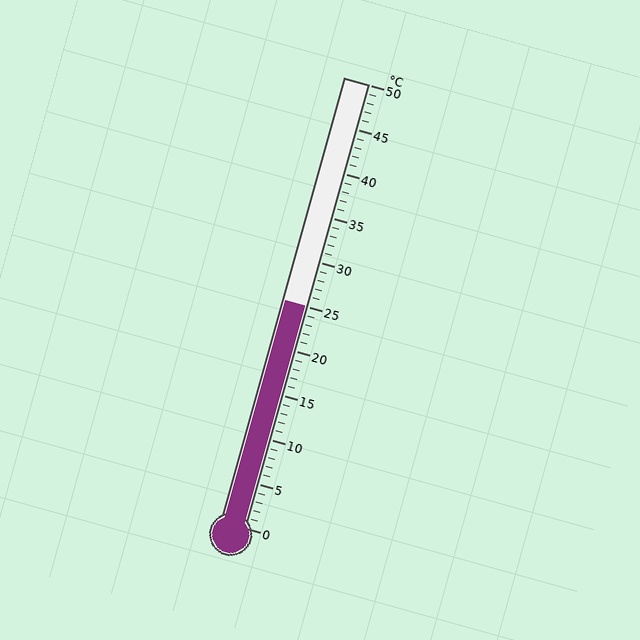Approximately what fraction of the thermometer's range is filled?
The thermometer is filled to approximately 50% of its range.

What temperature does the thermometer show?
The thermometer shows approximately 25°C.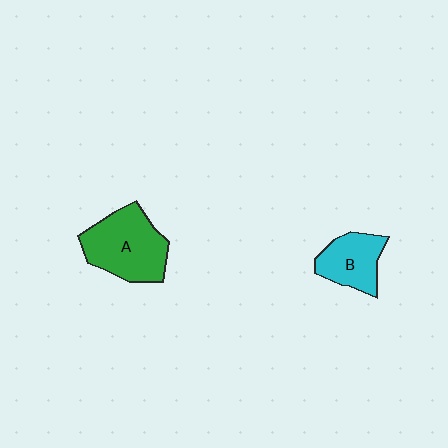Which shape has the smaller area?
Shape B (cyan).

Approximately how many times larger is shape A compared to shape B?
Approximately 1.6 times.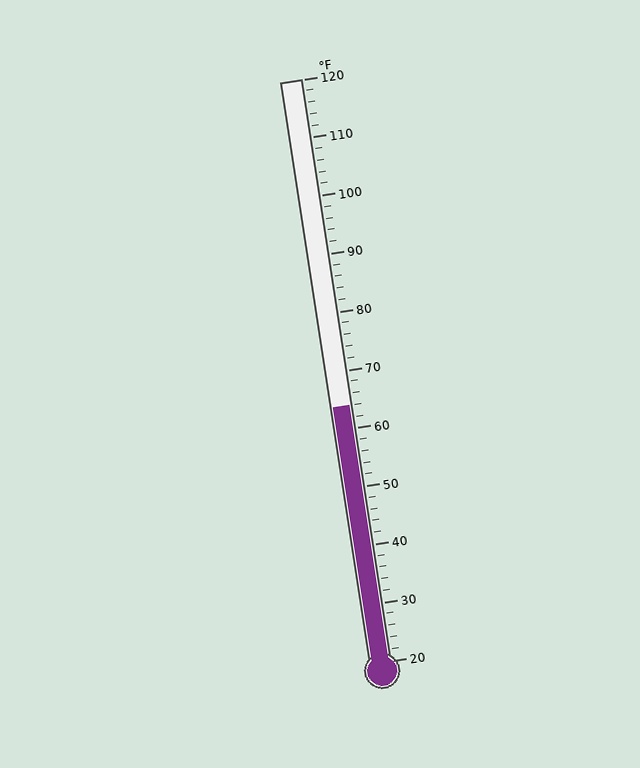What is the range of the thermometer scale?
The thermometer scale ranges from 20°F to 120°F.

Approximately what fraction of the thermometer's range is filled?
The thermometer is filled to approximately 45% of its range.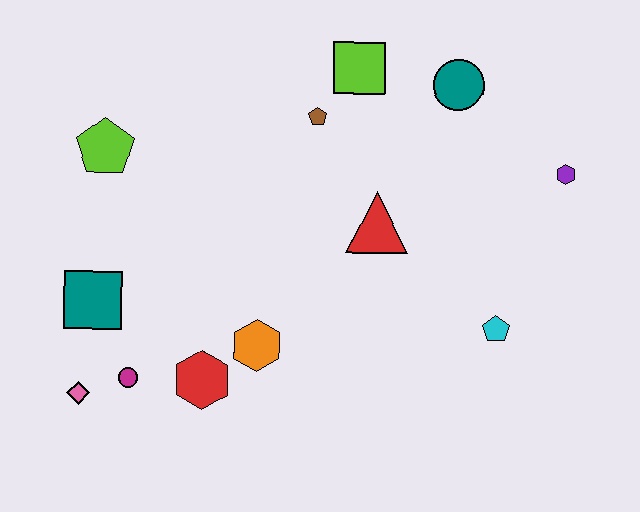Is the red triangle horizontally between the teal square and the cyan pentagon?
Yes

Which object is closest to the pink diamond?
The magenta circle is closest to the pink diamond.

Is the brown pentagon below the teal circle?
Yes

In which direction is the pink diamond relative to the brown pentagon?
The pink diamond is below the brown pentagon.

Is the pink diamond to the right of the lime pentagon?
No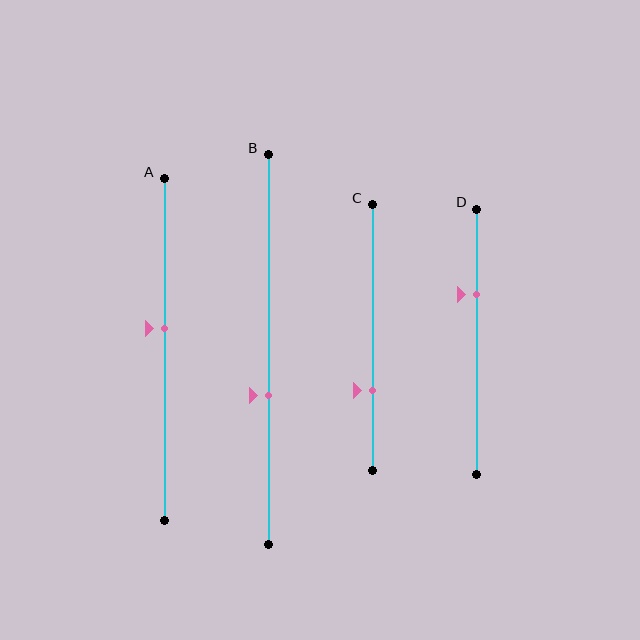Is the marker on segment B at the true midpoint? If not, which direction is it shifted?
No, the marker on segment B is shifted downward by about 12% of the segment length.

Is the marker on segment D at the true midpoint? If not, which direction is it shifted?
No, the marker on segment D is shifted upward by about 18% of the segment length.